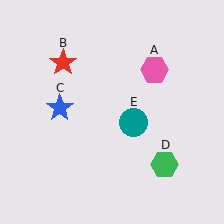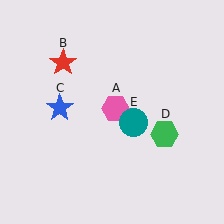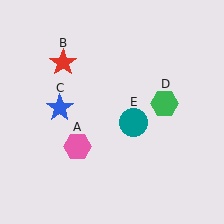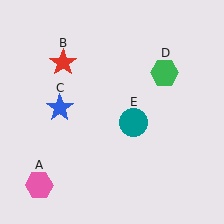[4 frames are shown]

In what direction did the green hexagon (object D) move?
The green hexagon (object D) moved up.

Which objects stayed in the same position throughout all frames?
Red star (object B) and blue star (object C) and teal circle (object E) remained stationary.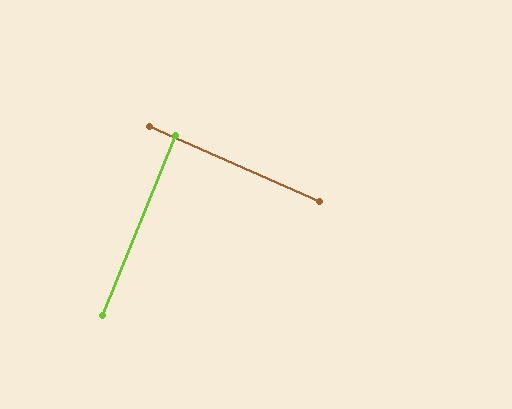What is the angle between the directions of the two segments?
Approximately 89 degrees.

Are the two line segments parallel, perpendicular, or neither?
Perpendicular — they meet at approximately 89°.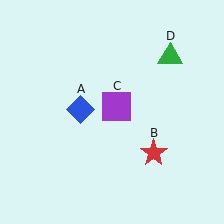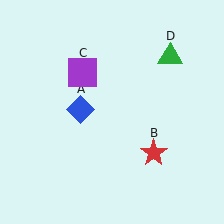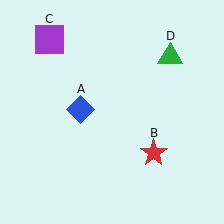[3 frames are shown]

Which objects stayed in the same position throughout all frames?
Blue diamond (object A) and red star (object B) and green triangle (object D) remained stationary.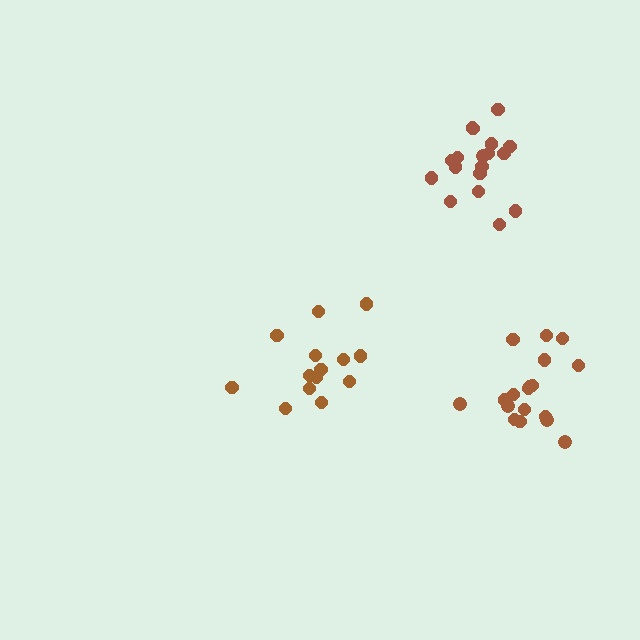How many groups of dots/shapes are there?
There are 3 groups.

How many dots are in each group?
Group 1: 14 dots, Group 2: 18 dots, Group 3: 18 dots (50 total).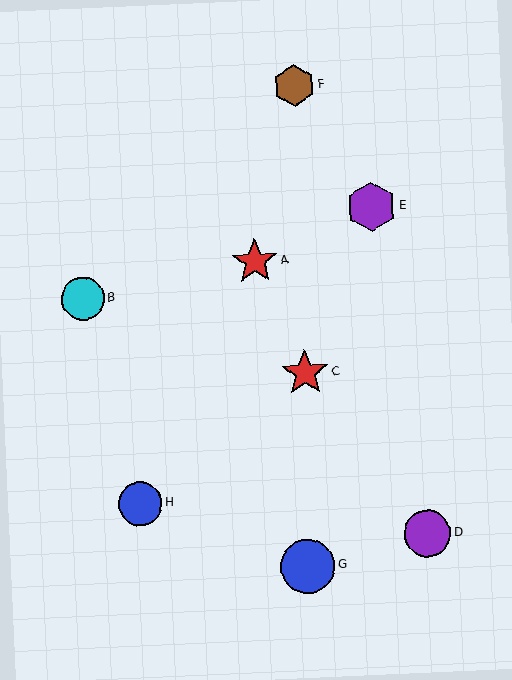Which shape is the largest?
The blue circle (labeled G) is the largest.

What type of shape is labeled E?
Shape E is a purple hexagon.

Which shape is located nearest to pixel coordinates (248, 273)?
The red star (labeled A) at (255, 261) is nearest to that location.